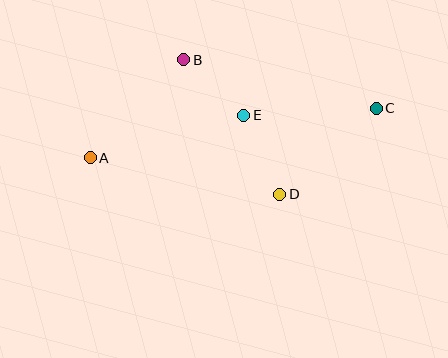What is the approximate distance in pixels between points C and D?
The distance between C and D is approximately 129 pixels.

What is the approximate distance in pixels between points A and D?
The distance between A and D is approximately 193 pixels.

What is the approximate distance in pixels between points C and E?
The distance between C and E is approximately 133 pixels.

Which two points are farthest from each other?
Points A and C are farthest from each other.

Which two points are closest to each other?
Points B and E are closest to each other.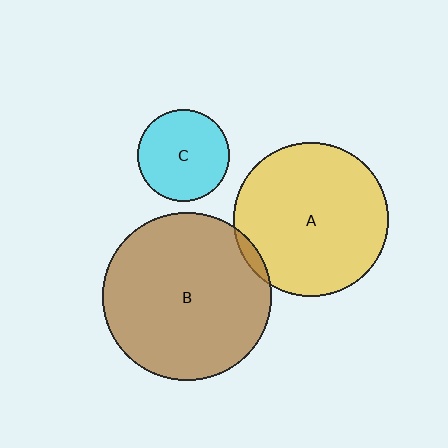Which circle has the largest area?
Circle B (brown).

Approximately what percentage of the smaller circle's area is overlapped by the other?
Approximately 5%.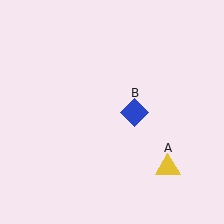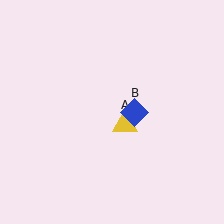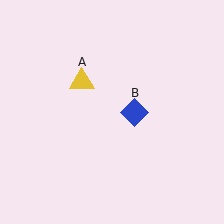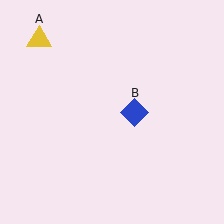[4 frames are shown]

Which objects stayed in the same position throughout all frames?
Blue diamond (object B) remained stationary.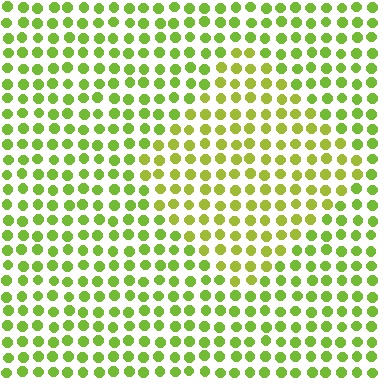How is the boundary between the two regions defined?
The boundary is defined purely by a slight shift in hue (about 20 degrees). Spacing, size, and orientation are identical on both sides.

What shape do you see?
I see a diamond.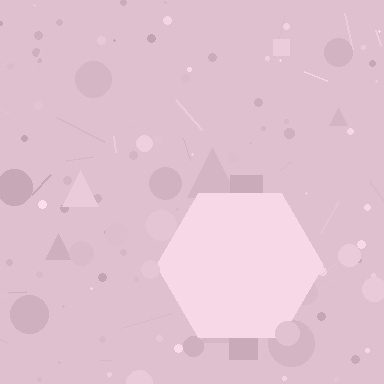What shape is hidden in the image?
A hexagon is hidden in the image.